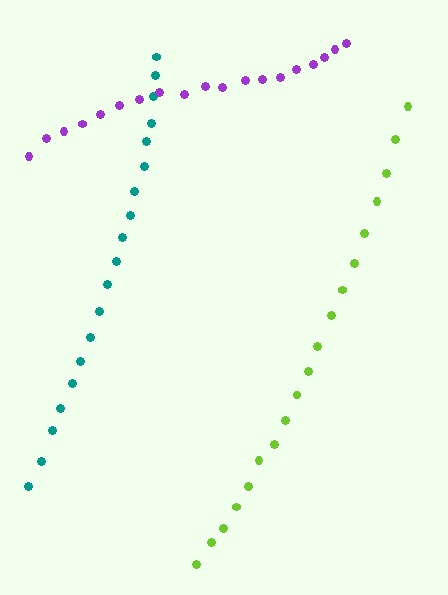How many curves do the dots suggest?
There are 3 distinct paths.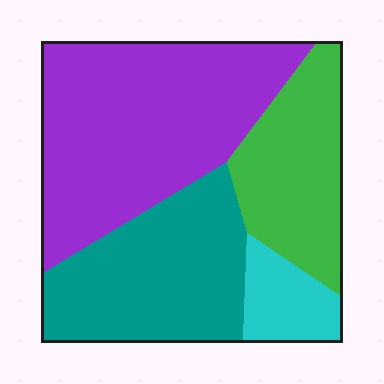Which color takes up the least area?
Cyan, at roughly 10%.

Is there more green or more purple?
Purple.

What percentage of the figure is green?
Green takes up about one fifth (1/5) of the figure.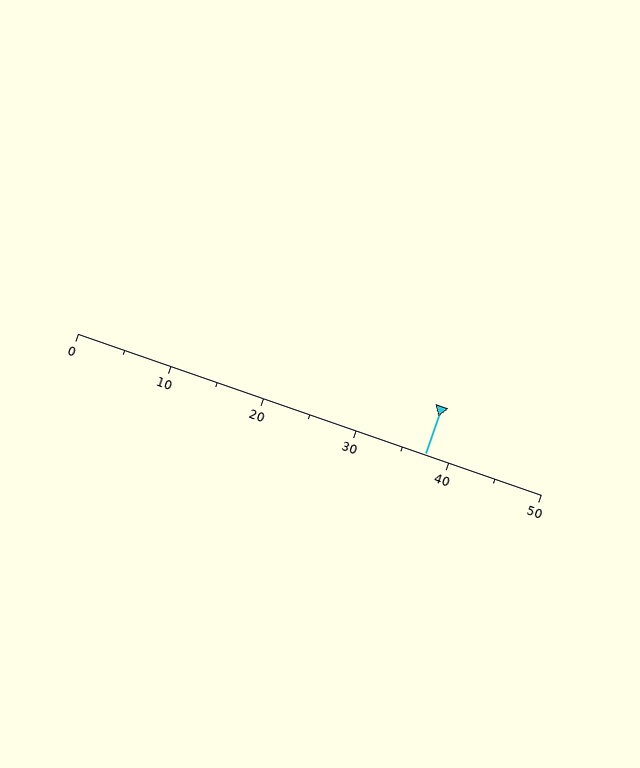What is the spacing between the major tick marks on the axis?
The major ticks are spaced 10 apart.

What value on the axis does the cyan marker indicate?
The marker indicates approximately 37.5.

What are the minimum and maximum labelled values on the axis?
The axis runs from 0 to 50.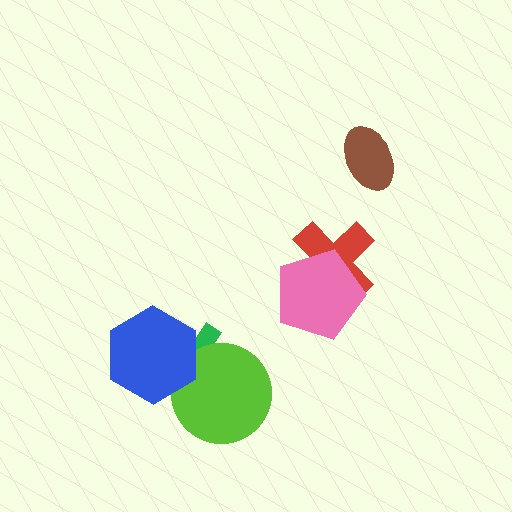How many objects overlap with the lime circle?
2 objects overlap with the lime circle.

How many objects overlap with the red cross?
1 object overlaps with the red cross.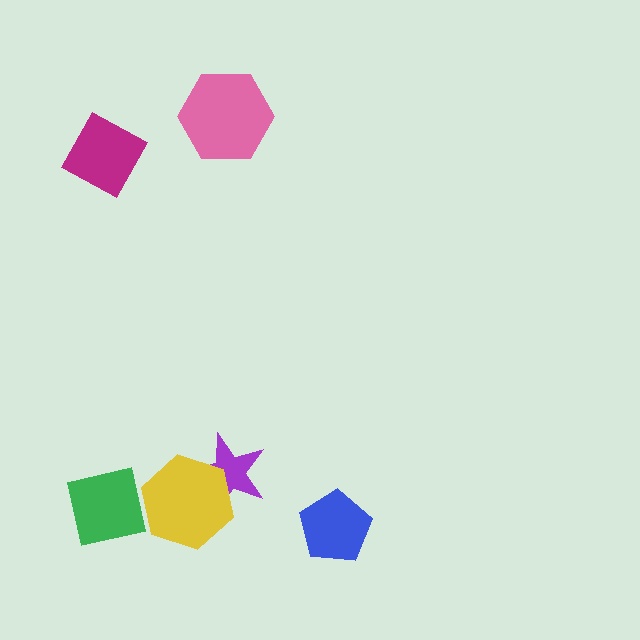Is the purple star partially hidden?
Yes, it is partially covered by another shape.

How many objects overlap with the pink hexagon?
0 objects overlap with the pink hexagon.